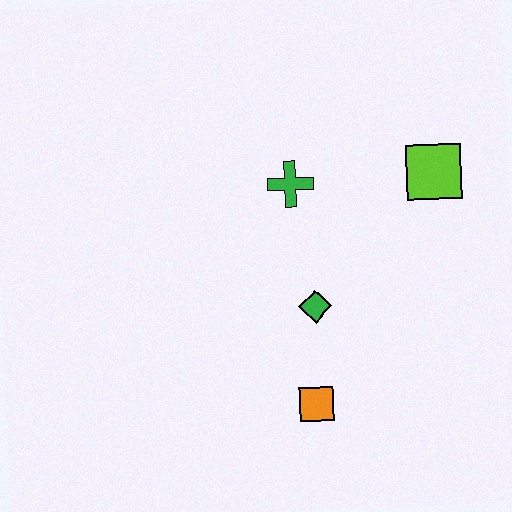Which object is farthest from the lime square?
The orange square is farthest from the lime square.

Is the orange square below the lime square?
Yes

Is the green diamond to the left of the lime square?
Yes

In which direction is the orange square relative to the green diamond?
The orange square is below the green diamond.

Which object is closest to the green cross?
The green diamond is closest to the green cross.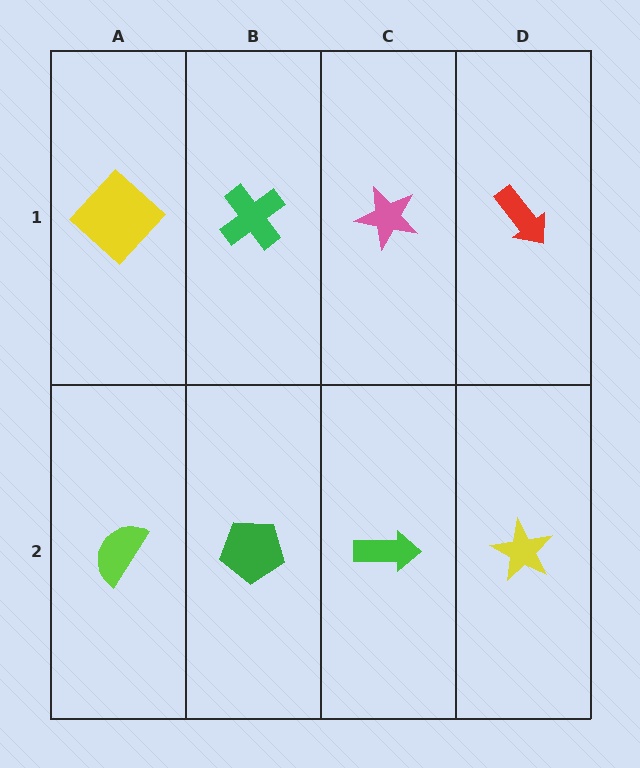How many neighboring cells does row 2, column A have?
2.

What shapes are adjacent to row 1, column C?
A green arrow (row 2, column C), a green cross (row 1, column B), a red arrow (row 1, column D).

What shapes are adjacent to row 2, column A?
A yellow diamond (row 1, column A), a green pentagon (row 2, column B).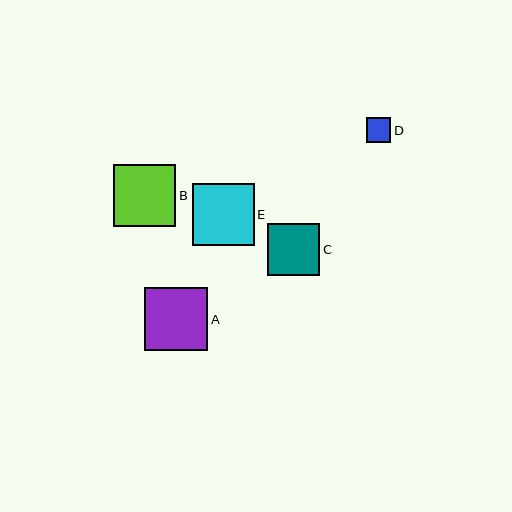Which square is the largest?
Square A is the largest with a size of approximately 63 pixels.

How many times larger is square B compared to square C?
Square B is approximately 1.2 times the size of square C.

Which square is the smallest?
Square D is the smallest with a size of approximately 25 pixels.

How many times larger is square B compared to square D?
Square B is approximately 2.5 times the size of square D.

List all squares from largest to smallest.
From largest to smallest: A, E, B, C, D.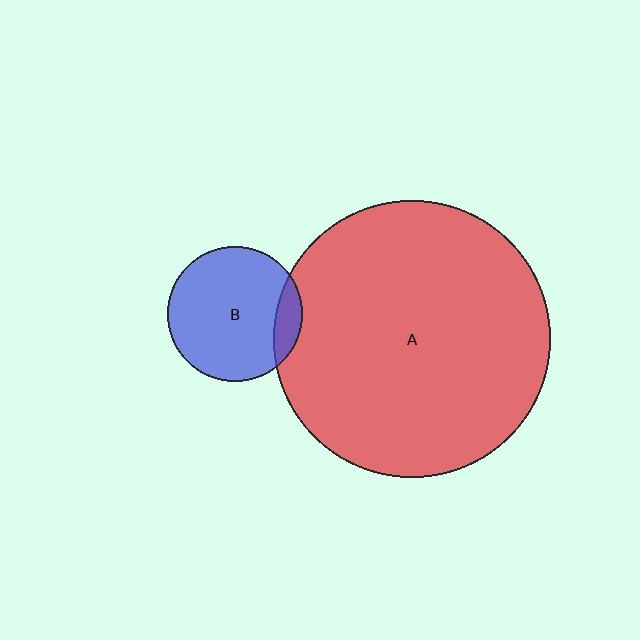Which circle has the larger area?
Circle A (red).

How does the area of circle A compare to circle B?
Approximately 4.2 times.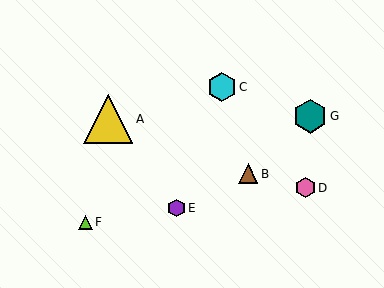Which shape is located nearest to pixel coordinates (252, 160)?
The brown triangle (labeled B) at (248, 174) is nearest to that location.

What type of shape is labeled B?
Shape B is a brown triangle.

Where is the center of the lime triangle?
The center of the lime triangle is at (85, 222).